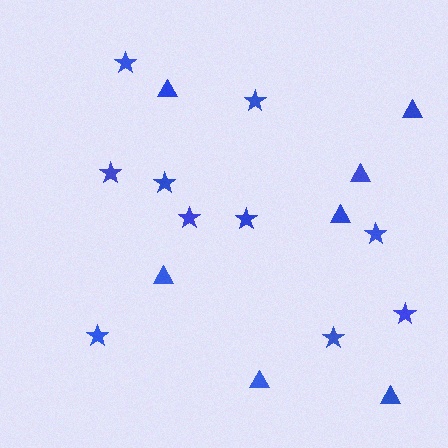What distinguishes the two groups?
There are 2 groups: one group of triangles (7) and one group of stars (10).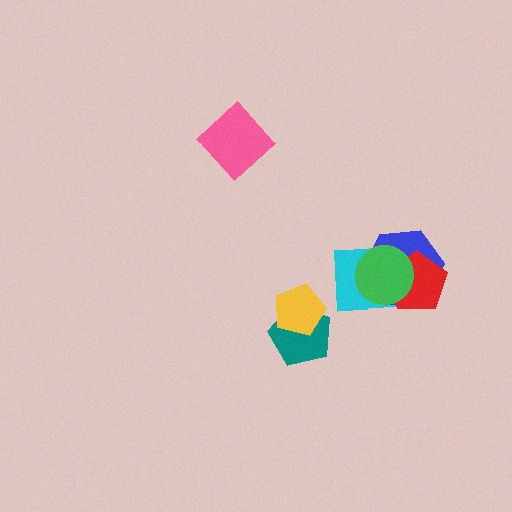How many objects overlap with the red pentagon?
3 objects overlap with the red pentagon.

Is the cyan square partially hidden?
Yes, it is partially covered by another shape.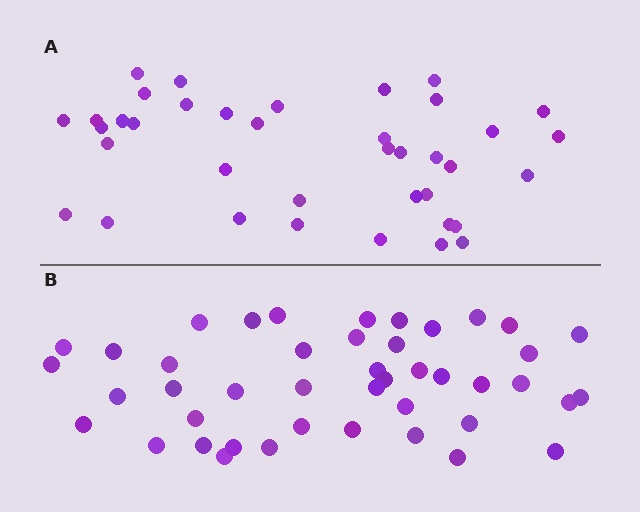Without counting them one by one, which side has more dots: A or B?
Region B (the bottom region) has more dots.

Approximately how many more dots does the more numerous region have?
Region B has about 6 more dots than region A.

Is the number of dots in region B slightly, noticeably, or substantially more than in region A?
Region B has only slightly more — the two regions are fairly close. The ratio is roughly 1.2 to 1.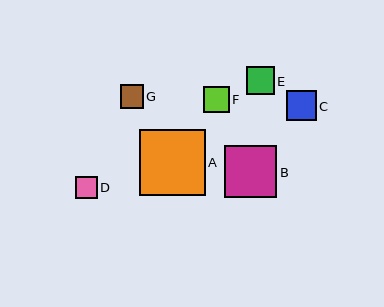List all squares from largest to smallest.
From largest to smallest: A, B, C, E, F, G, D.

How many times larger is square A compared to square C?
Square A is approximately 2.2 times the size of square C.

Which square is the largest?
Square A is the largest with a size of approximately 66 pixels.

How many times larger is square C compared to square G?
Square C is approximately 1.3 times the size of square G.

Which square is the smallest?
Square D is the smallest with a size of approximately 22 pixels.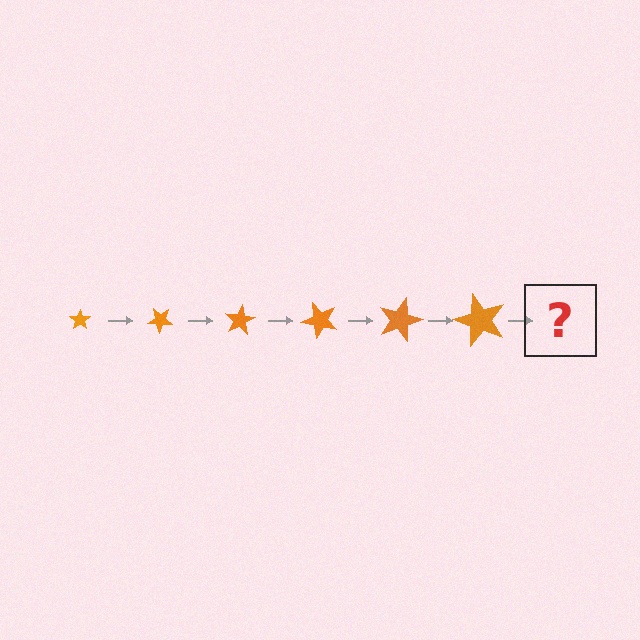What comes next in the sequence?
The next element should be a star, larger than the previous one and rotated 240 degrees from the start.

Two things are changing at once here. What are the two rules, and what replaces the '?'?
The two rules are that the star grows larger each step and it rotates 40 degrees each step. The '?' should be a star, larger than the previous one and rotated 240 degrees from the start.